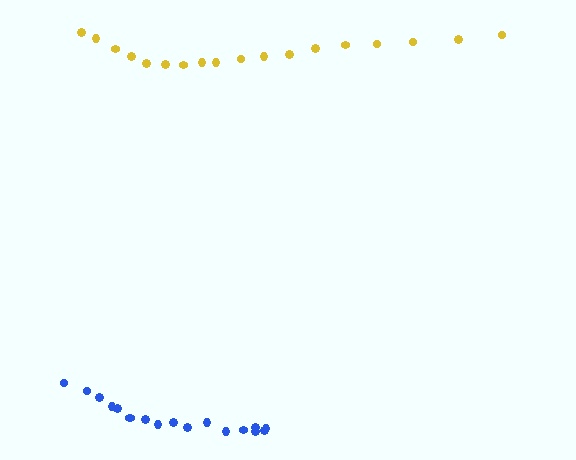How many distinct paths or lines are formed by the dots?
There are 2 distinct paths.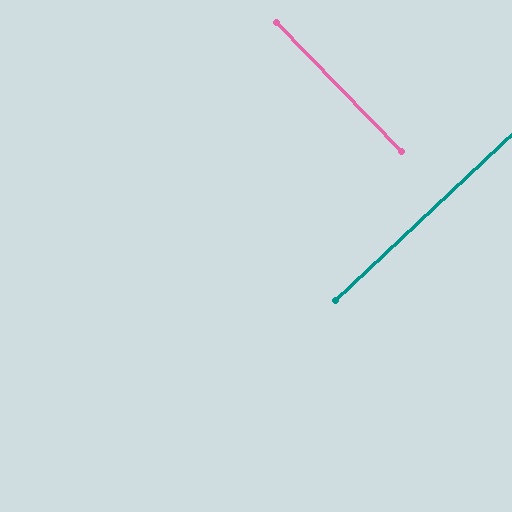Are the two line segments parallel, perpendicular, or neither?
Perpendicular — they meet at approximately 89°.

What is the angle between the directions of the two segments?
Approximately 89 degrees.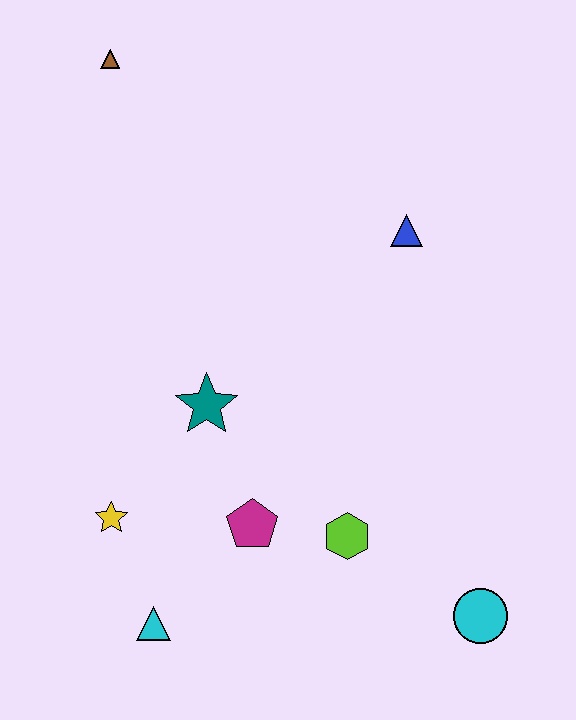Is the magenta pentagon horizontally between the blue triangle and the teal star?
Yes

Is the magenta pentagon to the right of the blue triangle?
No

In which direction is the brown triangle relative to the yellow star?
The brown triangle is above the yellow star.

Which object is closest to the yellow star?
The cyan triangle is closest to the yellow star.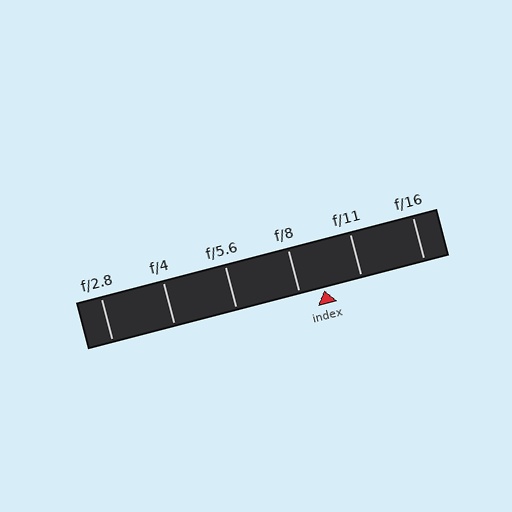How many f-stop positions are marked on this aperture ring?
There are 6 f-stop positions marked.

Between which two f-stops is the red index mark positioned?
The index mark is between f/8 and f/11.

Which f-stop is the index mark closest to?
The index mark is closest to f/8.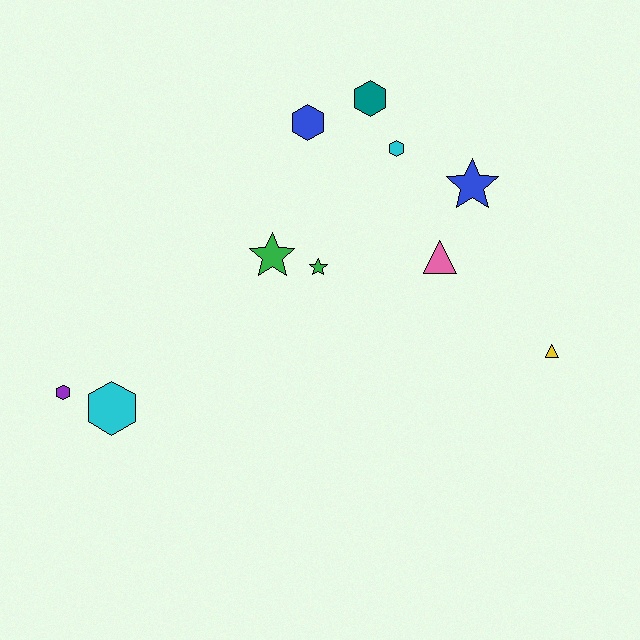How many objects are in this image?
There are 10 objects.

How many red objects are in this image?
There are no red objects.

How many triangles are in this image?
There are 2 triangles.